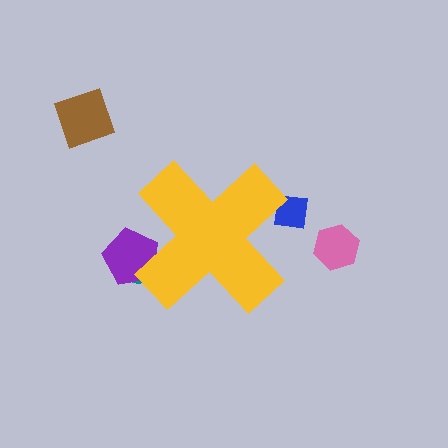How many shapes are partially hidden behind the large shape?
3 shapes are partially hidden.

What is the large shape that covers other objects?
A yellow cross.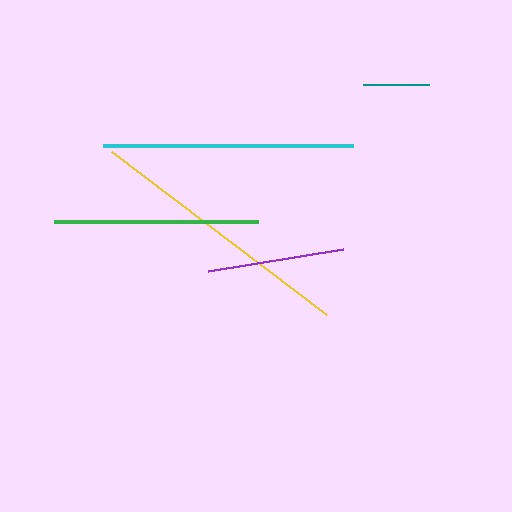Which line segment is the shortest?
The teal line is the shortest at approximately 66 pixels.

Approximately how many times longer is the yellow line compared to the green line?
The yellow line is approximately 1.3 times the length of the green line.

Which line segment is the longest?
The yellow line is the longest at approximately 270 pixels.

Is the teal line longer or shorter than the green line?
The green line is longer than the teal line.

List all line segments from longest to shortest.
From longest to shortest: yellow, cyan, green, purple, teal.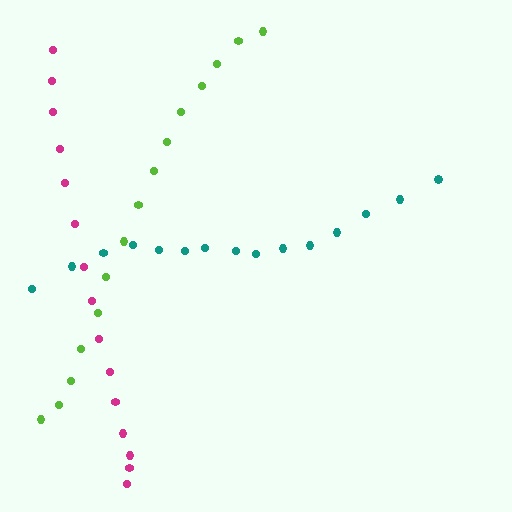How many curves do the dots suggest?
There are 3 distinct paths.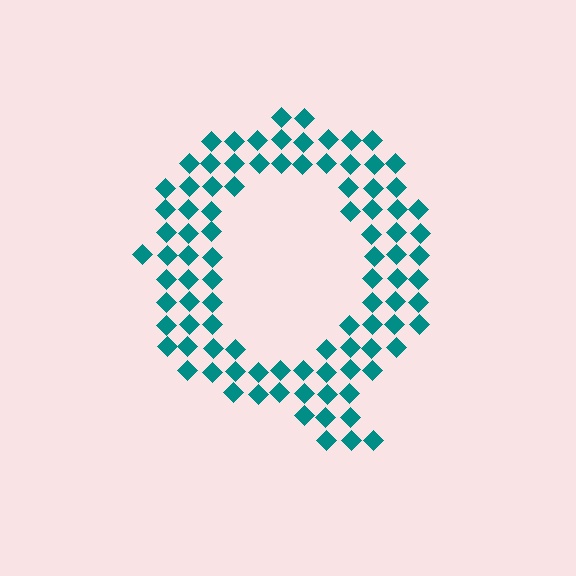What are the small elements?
The small elements are diamonds.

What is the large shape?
The large shape is the letter Q.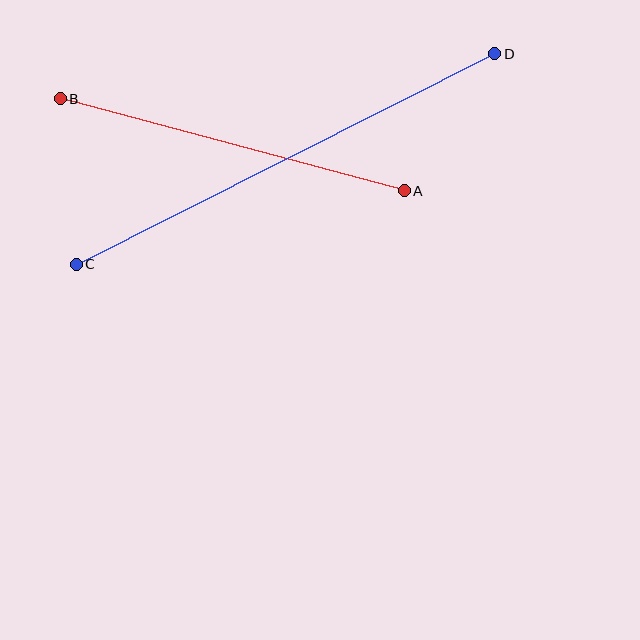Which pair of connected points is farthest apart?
Points C and D are farthest apart.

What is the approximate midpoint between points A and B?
The midpoint is at approximately (232, 145) pixels.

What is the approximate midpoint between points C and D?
The midpoint is at approximately (286, 159) pixels.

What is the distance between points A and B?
The distance is approximately 356 pixels.